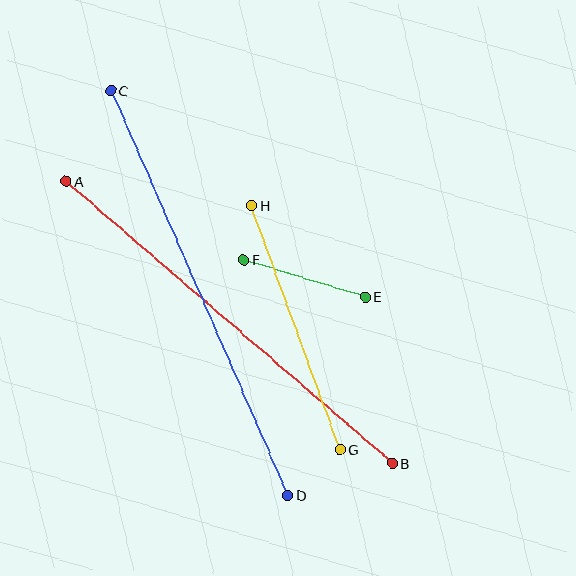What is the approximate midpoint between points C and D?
The midpoint is at approximately (199, 293) pixels.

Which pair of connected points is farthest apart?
Points C and D are farthest apart.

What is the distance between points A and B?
The distance is approximately 431 pixels.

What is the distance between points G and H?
The distance is approximately 260 pixels.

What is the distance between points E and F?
The distance is approximately 127 pixels.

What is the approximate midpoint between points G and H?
The midpoint is at approximately (296, 327) pixels.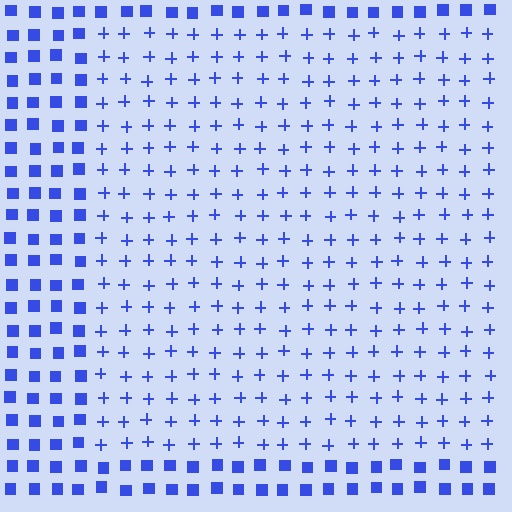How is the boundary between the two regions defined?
The boundary is defined by a change in element shape: plus signs inside vs. squares outside. All elements share the same color and spacing.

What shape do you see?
I see a rectangle.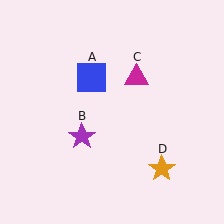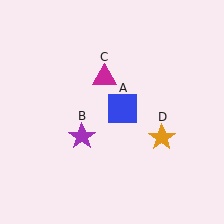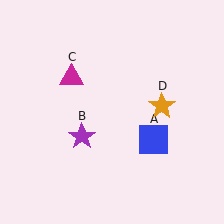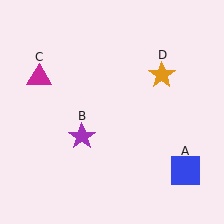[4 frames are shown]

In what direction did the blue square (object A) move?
The blue square (object A) moved down and to the right.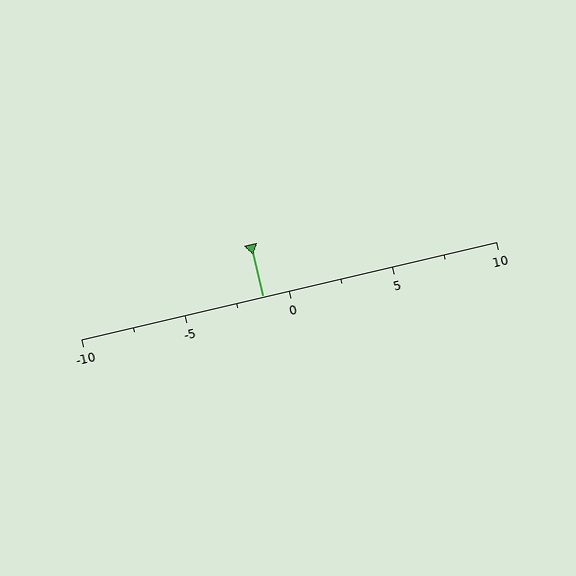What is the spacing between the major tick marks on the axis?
The major ticks are spaced 5 apart.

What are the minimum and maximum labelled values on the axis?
The axis runs from -10 to 10.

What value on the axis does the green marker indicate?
The marker indicates approximately -1.2.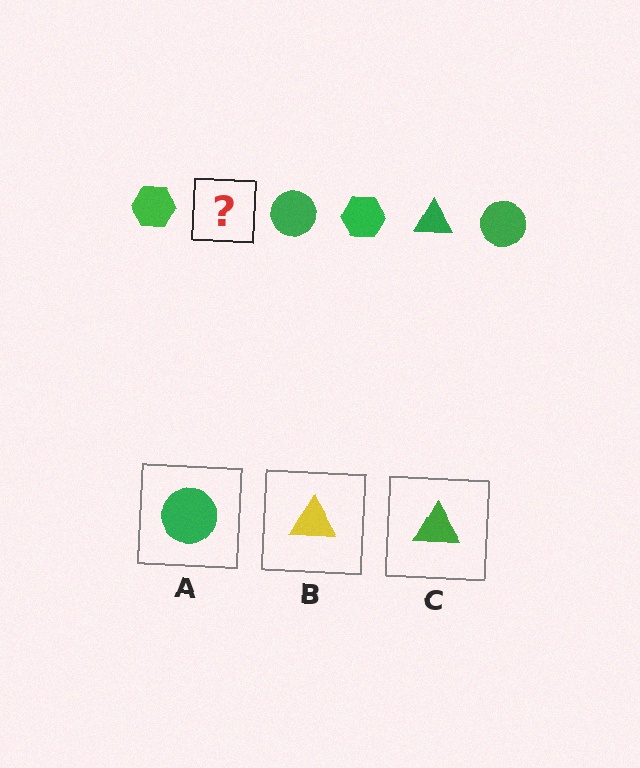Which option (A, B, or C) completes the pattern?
C.